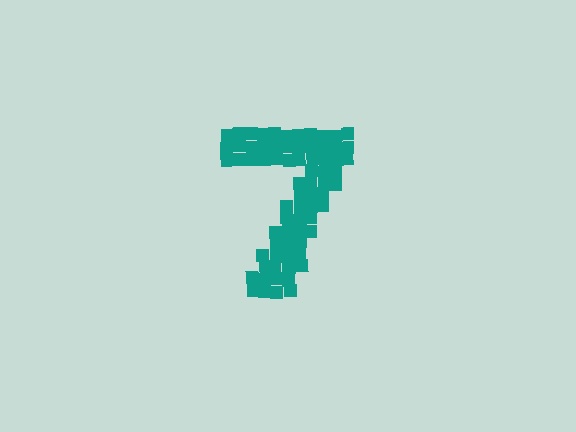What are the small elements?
The small elements are squares.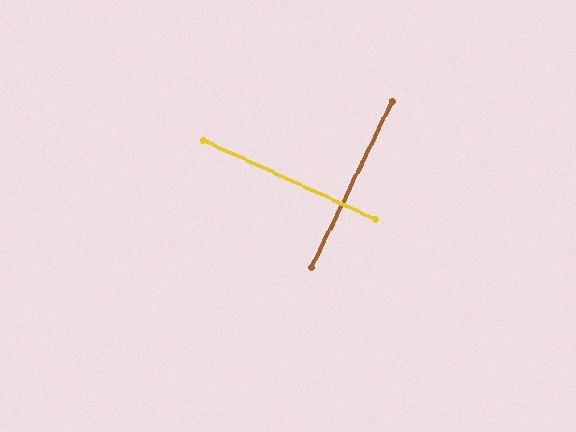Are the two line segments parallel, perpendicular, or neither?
Perpendicular — they meet at approximately 89°.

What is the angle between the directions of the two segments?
Approximately 89 degrees.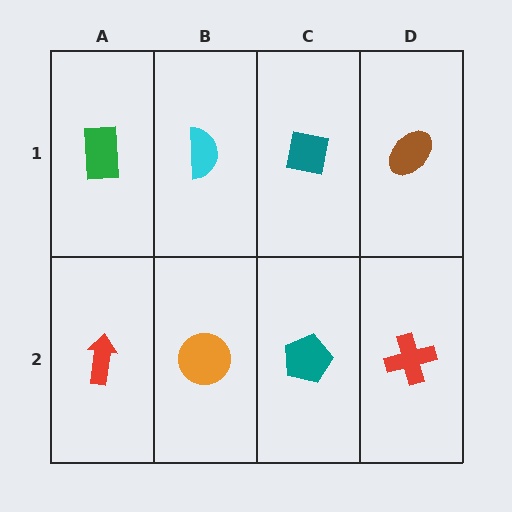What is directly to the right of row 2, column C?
A red cross.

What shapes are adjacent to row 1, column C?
A teal pentagon (row 2, column C), a cyan semicircle (row 1, column B), a brown ellipse (row 1, column D).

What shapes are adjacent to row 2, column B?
A cyan semicircle (row 1, column B), a red arrow (row 2, column A), a teal pentagon (row 2, column C).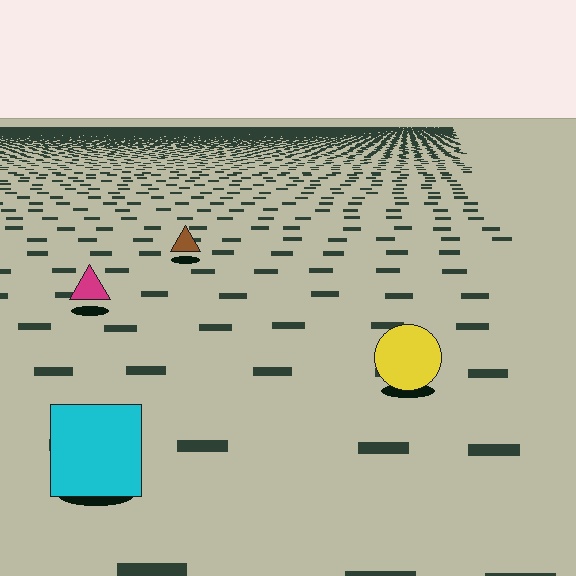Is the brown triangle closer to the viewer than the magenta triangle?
No. The magenta triangle is closer — you can tell from the texture gradient: the ground texture is coarser near it.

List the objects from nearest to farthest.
From nearest to farthest: the cyan square, the yellow circle, the magenta triangle, the brown triangle.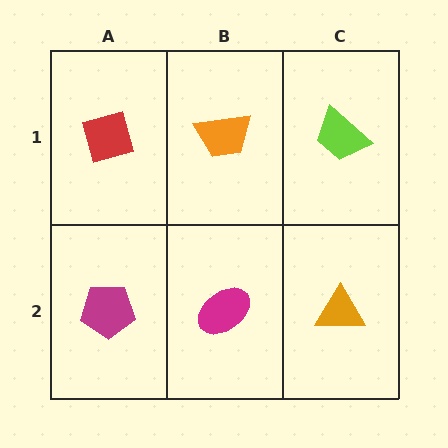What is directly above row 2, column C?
A lime trapezoid.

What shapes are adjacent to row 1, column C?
An orange triangle (row 2, column C), an orange trapezoid (row 1, column B).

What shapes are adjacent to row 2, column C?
A lime trapezoid (row 1, column C), a magenta ellipse (row 2, column B).